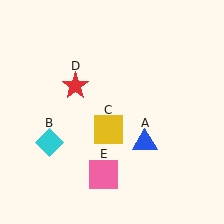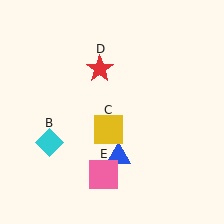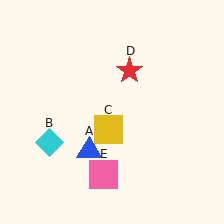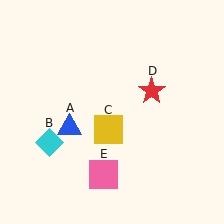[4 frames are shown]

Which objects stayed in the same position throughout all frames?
Cyan diamond (object B) and yellow square (object C) and pink square (object E) remained stationary.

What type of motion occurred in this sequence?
The blue triangle (object A), red star (object D) rotated clockwise around the center of the scene.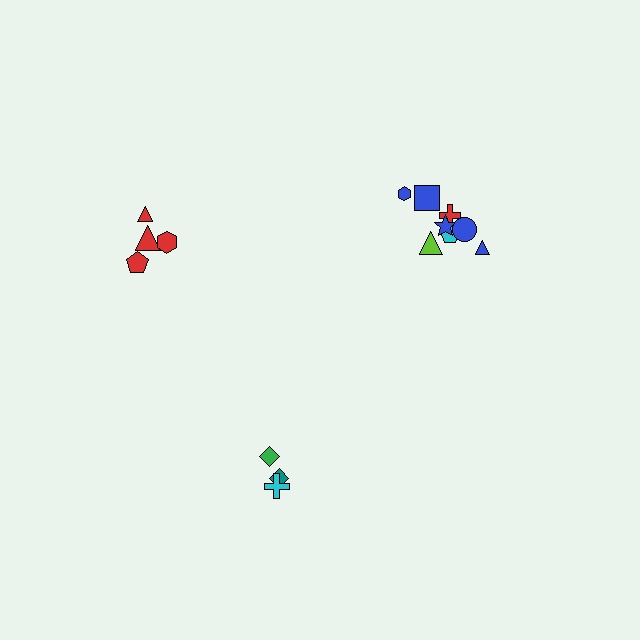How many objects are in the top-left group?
There are 4 objects.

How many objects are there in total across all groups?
There are 15 objects.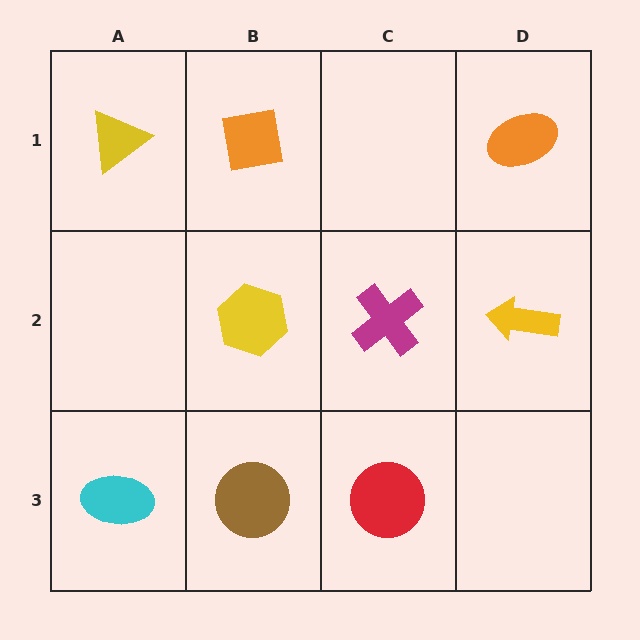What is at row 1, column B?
An orange square.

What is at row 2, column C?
A magenta cross.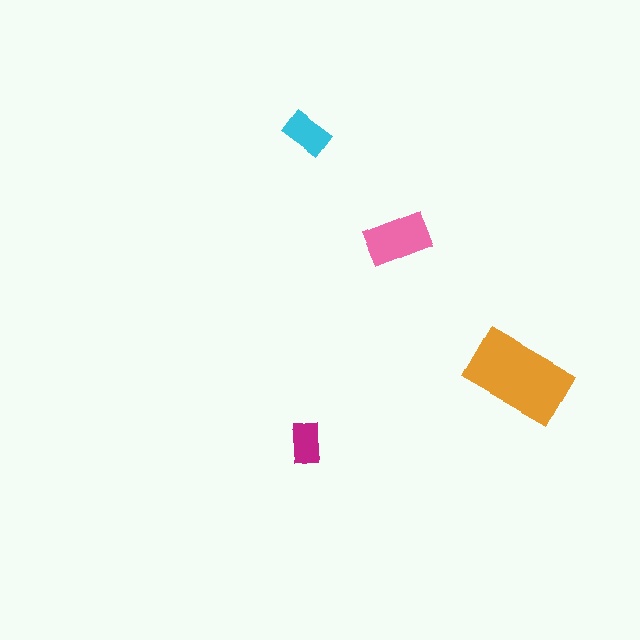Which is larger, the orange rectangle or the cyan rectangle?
The orange one.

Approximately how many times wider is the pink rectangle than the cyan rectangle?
About 1.5 times wider.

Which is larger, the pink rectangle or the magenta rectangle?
The pink one.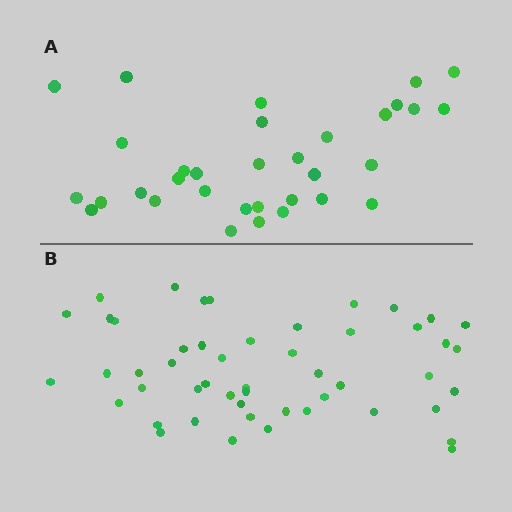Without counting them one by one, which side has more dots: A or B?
Region B (the bottom region) has more dots.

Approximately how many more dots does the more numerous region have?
Region B has approximately 15 more dots than region A.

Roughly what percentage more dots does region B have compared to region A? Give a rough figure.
About 50% more.